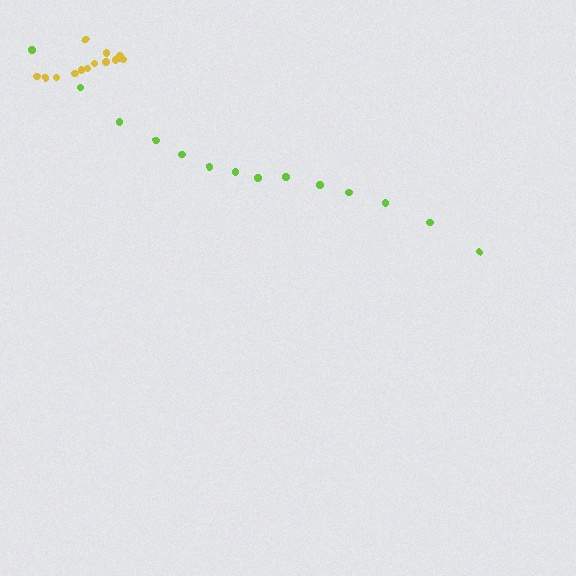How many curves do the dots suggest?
There are 2 distinct paths.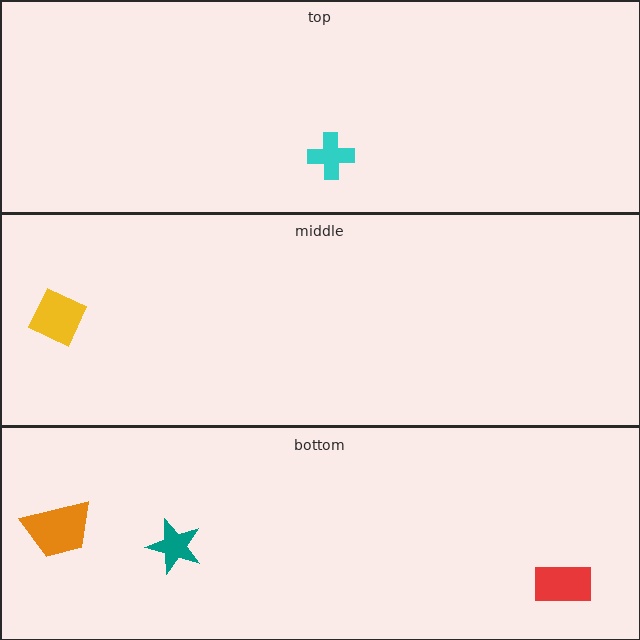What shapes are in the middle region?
The yellow square.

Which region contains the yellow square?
The middle region.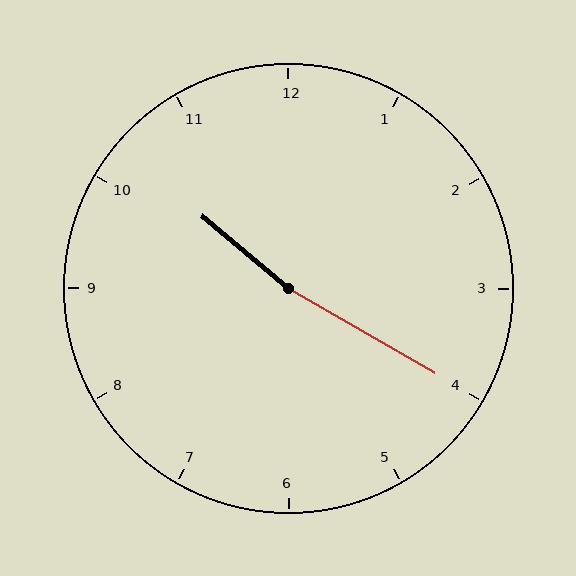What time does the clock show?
10:20.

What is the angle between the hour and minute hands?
Approximately 170 degrees.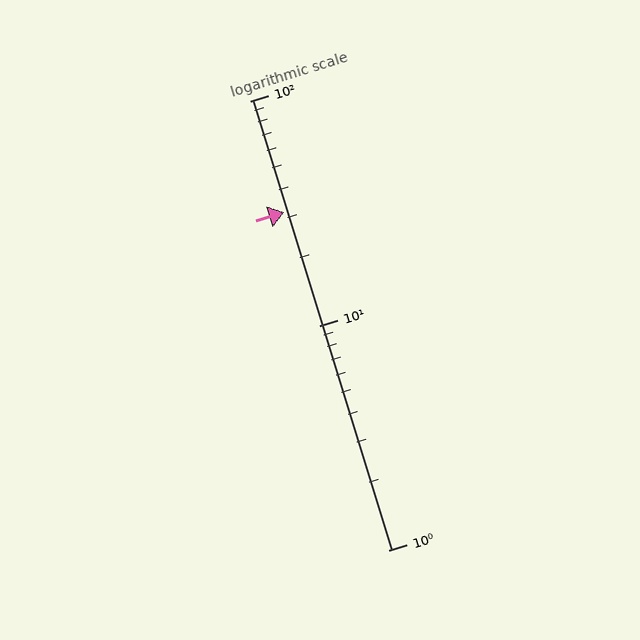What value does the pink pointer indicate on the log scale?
The pointer indicates approximately 32.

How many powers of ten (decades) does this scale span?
The scale spans 2 decades, from 1 to 100.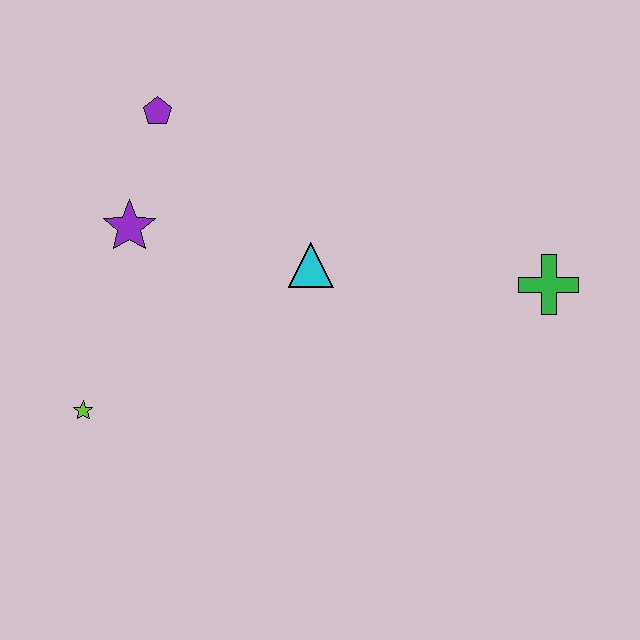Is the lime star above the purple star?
No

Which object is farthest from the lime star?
The green cross is farthest from the lime star.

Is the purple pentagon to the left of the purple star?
No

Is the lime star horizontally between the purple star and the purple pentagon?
No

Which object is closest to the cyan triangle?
The purple star is closest to the cyan triangle.